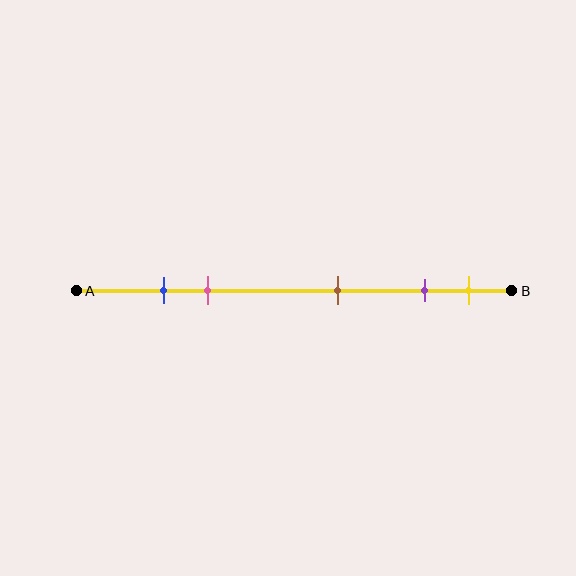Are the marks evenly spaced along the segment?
No, the marks are not evenly spaced.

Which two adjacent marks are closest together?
The blue and pink marks are the closest adjacent pair.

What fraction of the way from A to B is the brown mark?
The brown mark is approximately 60% (0.6) of the way from A to B.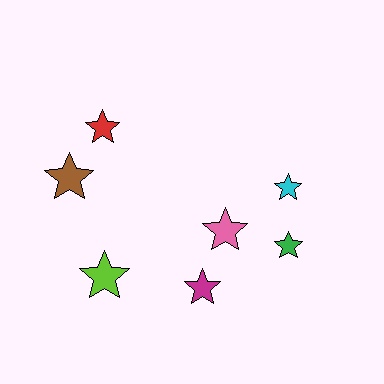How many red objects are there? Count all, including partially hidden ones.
There is 1 red object.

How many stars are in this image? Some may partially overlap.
There are 7 stars.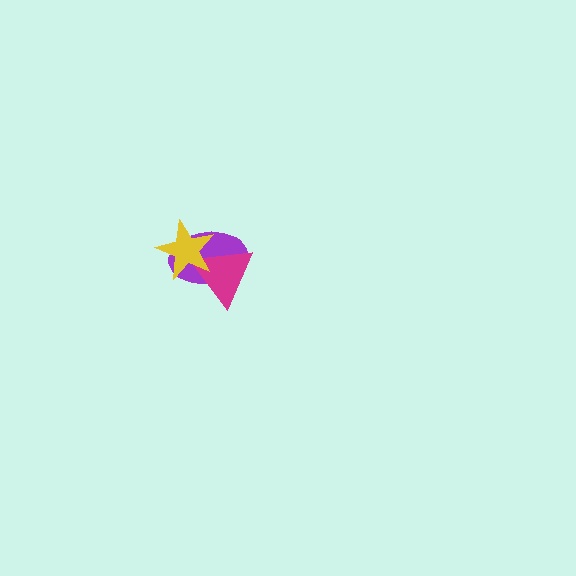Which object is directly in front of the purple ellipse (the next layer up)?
The magenta triangle is directly in front of the purple ellipse.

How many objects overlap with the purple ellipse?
2 objects overlap with the purple ellipse.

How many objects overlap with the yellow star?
2 objects overlap with the yellow star.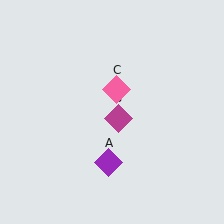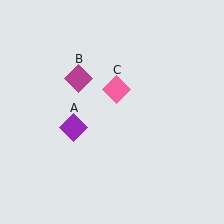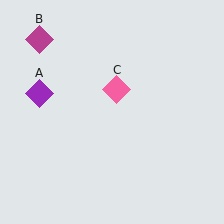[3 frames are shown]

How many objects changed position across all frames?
2 objects changed position: purple diamond (object A), magenta diamond (object B).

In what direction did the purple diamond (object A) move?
The purple diamond (object A) moved up and to the left.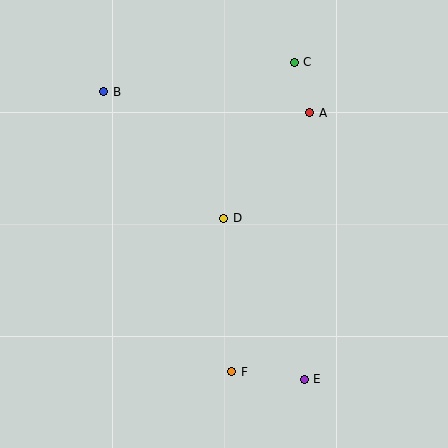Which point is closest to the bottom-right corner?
Point E is closest to the bottom-right corner.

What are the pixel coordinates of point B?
Point B is at (104, 92).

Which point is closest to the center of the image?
Point D at (224, 218) is closest to the center.